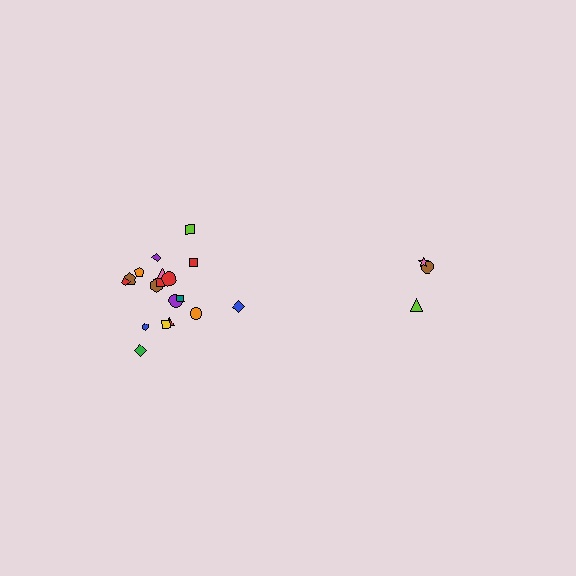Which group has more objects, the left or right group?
The left group.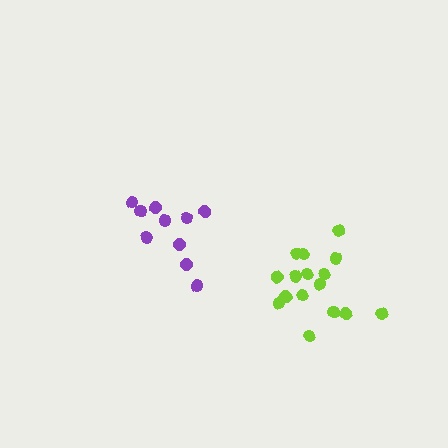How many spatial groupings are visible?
There are 2 spatial groupings.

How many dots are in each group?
Group 1: 16 dots, Group 2: 10 dots (26 total).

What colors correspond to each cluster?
The clusters are colored: lime, purple.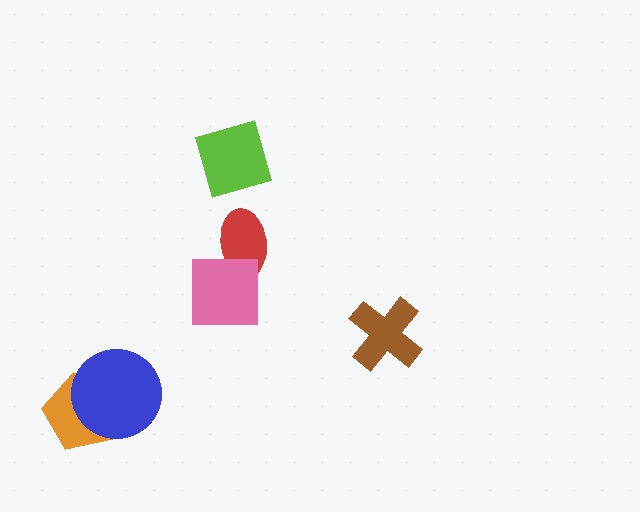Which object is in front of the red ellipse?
The pink square is in front of the red ellipse.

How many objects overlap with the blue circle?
1 object overlaps with the blue circle.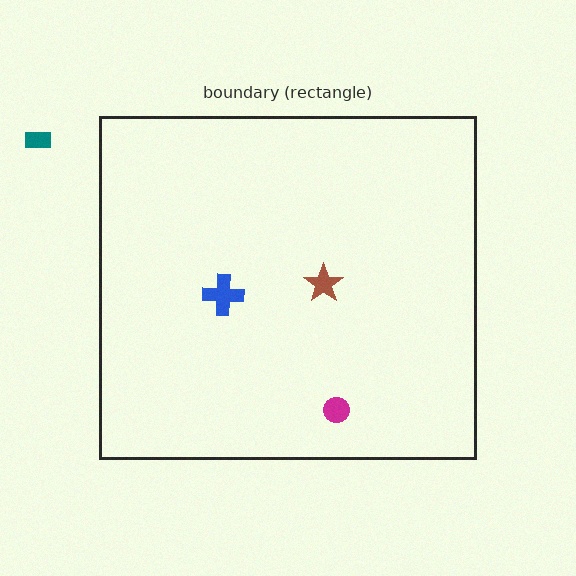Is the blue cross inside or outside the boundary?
Inside.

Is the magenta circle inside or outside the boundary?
Inside.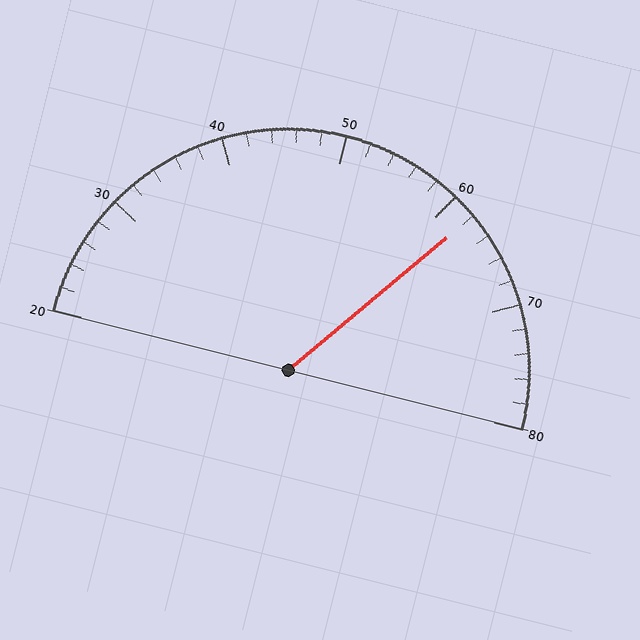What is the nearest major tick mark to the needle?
The nearest major tick mark is 60.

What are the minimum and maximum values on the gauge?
The gauge ranges from 20 to 80.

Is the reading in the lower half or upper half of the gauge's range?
The reading is in the upper half of the range (20 to 80).